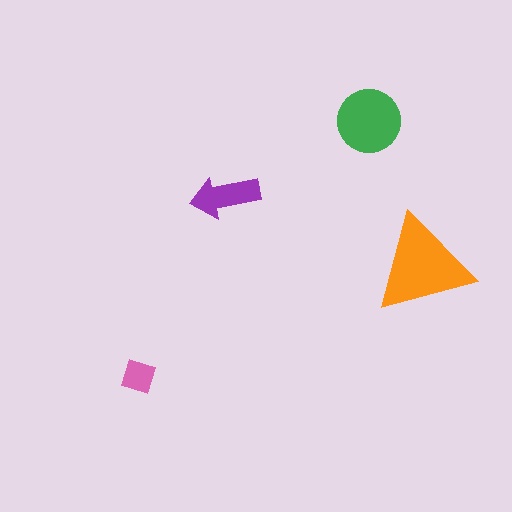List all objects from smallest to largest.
The pink diamond, the purple arrow, the green circle, the orange triangle.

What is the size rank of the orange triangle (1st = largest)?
1st.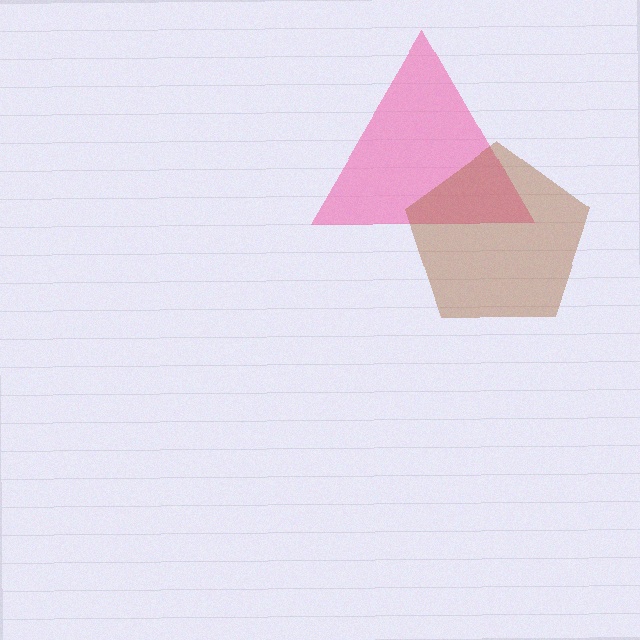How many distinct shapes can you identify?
There are 2 distinct shapes: a pink triangle, a brown pentagon.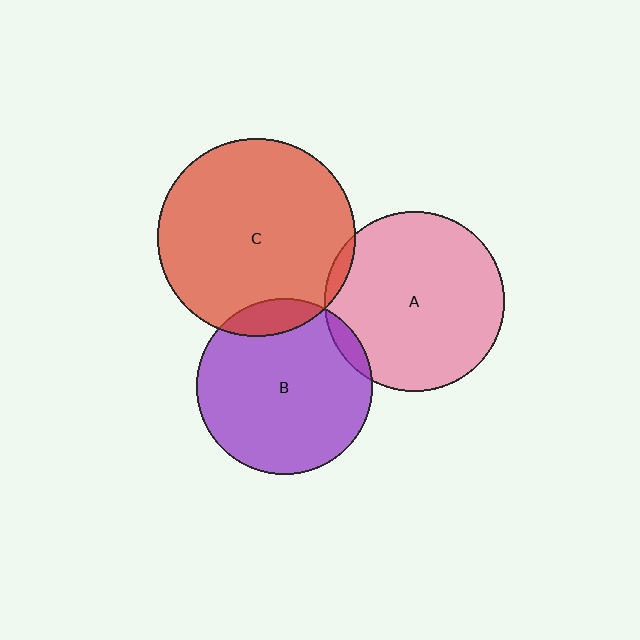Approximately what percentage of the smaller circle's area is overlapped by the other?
Approximately 5%.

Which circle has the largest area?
Circle C (red).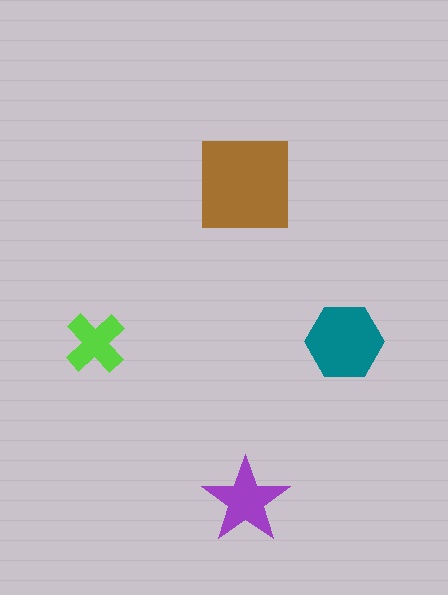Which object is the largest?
The brown square.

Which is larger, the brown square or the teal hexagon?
The brown square.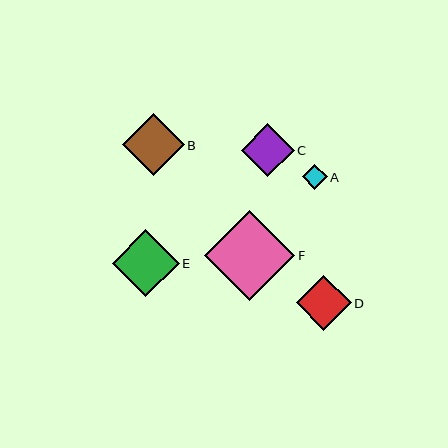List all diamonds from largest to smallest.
From largest to smallest: F, E, B, D, C, A.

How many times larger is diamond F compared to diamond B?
Diamond F is approximately 1.4 times the size of diamond B.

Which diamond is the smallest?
Diamond A is the smallest with a size of approximately 25 pixels.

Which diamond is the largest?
Diamond F is the largest with a size of approximately 90 pixels.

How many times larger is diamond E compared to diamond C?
Diamond E is approximately 1.3 times the size of diamond C.